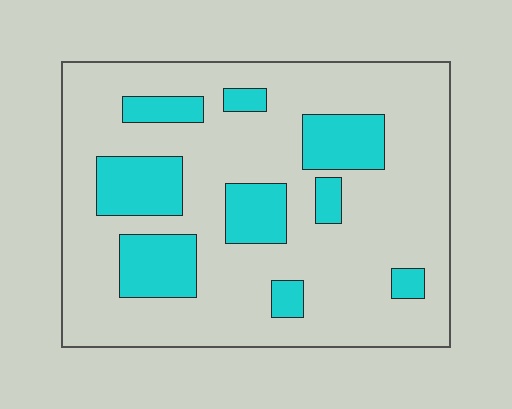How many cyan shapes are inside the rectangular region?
9.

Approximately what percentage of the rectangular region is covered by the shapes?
Approximately 25%.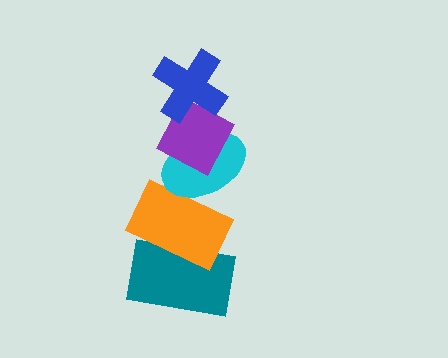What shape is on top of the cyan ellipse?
The purple diamond is on top of the cyan ellipse.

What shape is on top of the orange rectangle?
The cyan ellipse is on top of the orange rectangle.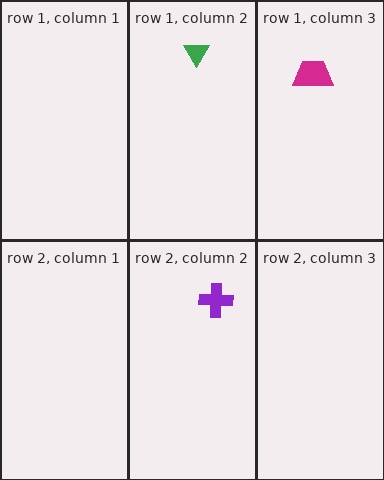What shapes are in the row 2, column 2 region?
The purple cross.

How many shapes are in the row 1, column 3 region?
1.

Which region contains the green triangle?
The row 1, column 2 region.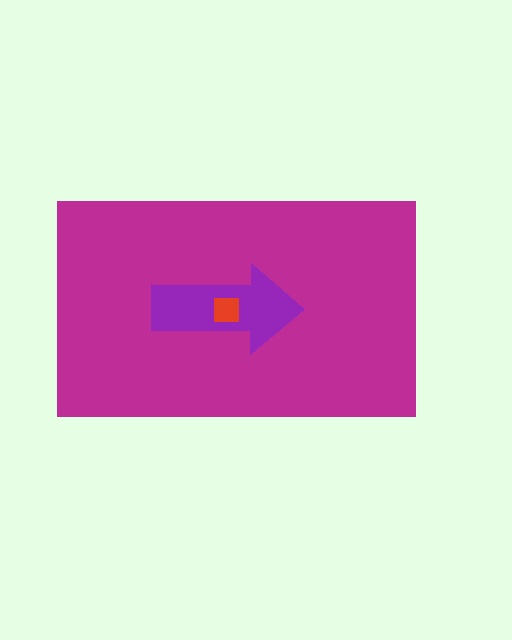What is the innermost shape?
The red square.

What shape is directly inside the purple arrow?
The red square.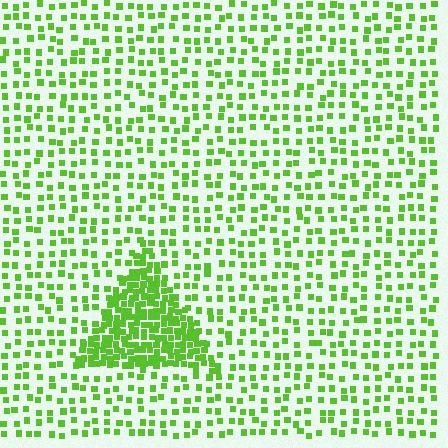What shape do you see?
I see a triangle.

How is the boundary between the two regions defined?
The boundary is defined by a change in element density (approximately 2.8x ratio). All elements are the same color, size, and shape.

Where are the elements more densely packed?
The elements are more densely packed inside the triangle boundary.